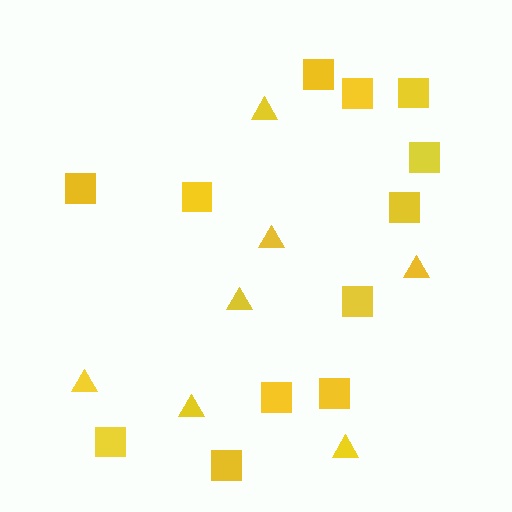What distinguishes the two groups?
There are 2 groups: one group of squares (12) and one group of triangles (7).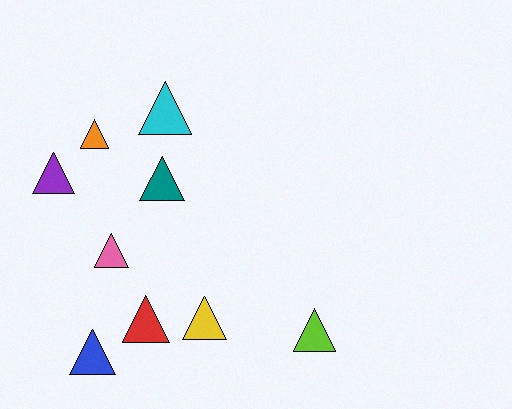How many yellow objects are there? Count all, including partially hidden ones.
There is 1 yellow object.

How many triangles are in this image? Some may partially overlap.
There are 9 triangles.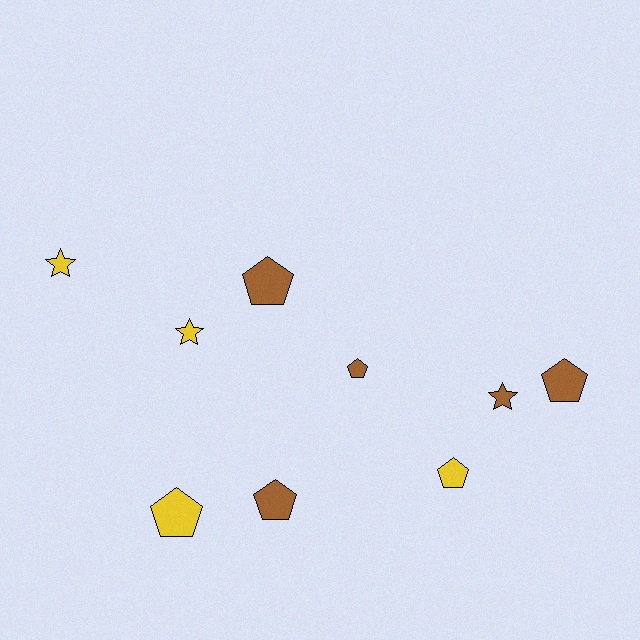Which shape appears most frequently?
Pentagon, with 6 objects.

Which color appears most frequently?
Brown, with 5 objects.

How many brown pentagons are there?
There are 4 brown pentagons.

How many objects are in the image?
There are 9 objects.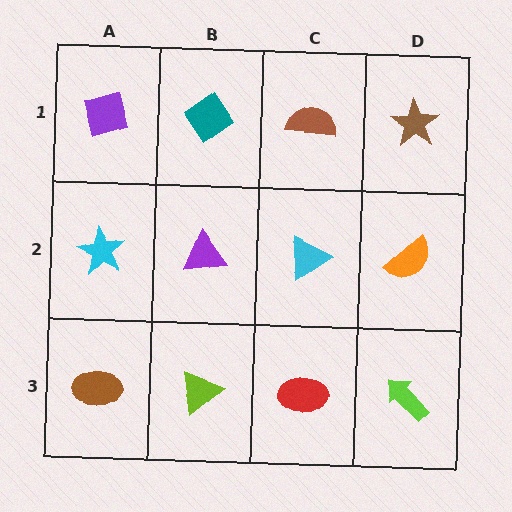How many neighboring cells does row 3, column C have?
3.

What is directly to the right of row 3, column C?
A lime arrow.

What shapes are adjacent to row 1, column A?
A cyan star (row 2, column A), a teal diamond (row 1, column B).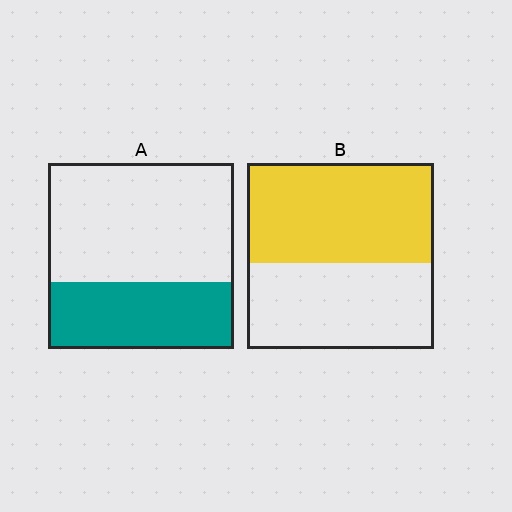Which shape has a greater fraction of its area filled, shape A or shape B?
Shape B.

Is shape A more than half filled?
No.